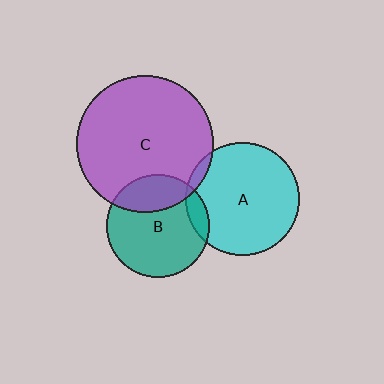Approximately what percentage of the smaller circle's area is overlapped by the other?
Approximately 10%.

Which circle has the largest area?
Circle C (purple).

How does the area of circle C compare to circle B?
Approximately 1.8 times.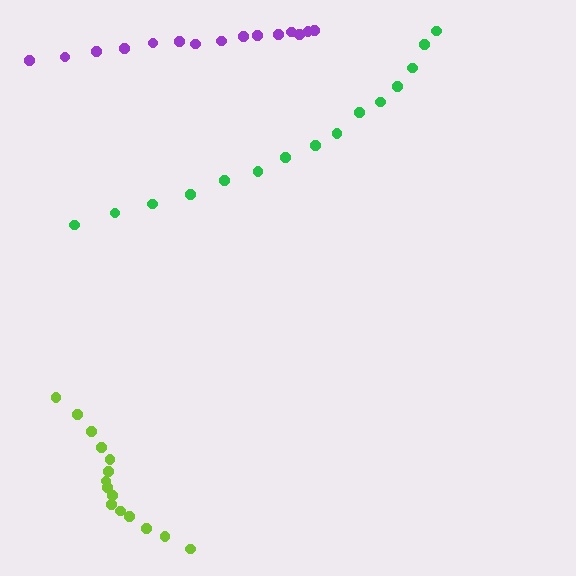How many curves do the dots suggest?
There are 3 distinct paths.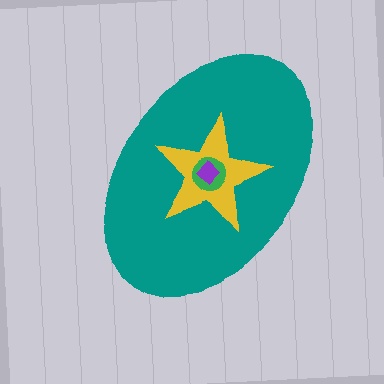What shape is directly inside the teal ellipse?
The yellow star.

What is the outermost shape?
The teal ellipse.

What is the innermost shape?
The purple diamond.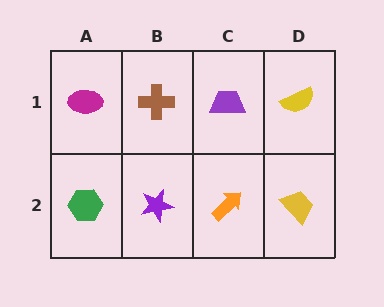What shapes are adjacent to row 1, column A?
A green hexagon (row 2, column A), a brown cross (row 1, column B).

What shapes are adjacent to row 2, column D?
A yellow semicircle (row 1, column D), an orange arrow (row 2, column C).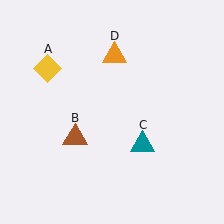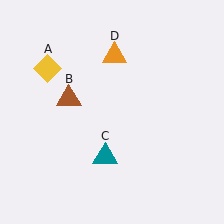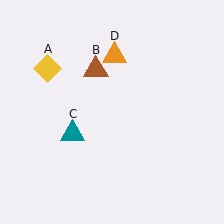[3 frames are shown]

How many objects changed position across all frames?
2 objects changed position: brown triangle (object B), teal triangle (object C).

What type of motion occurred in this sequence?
The brown triangle (object B), teal triangle (object C) rotated clockwise around the center of the scene.